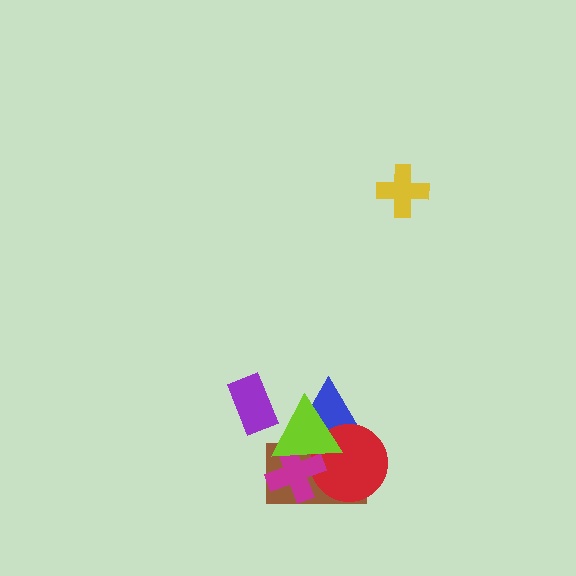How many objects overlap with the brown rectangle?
4 objects overlap with the brown rectangle.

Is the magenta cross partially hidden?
Yes, it is partially covered by another shape.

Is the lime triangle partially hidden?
Yes, it is partially covered by another shape.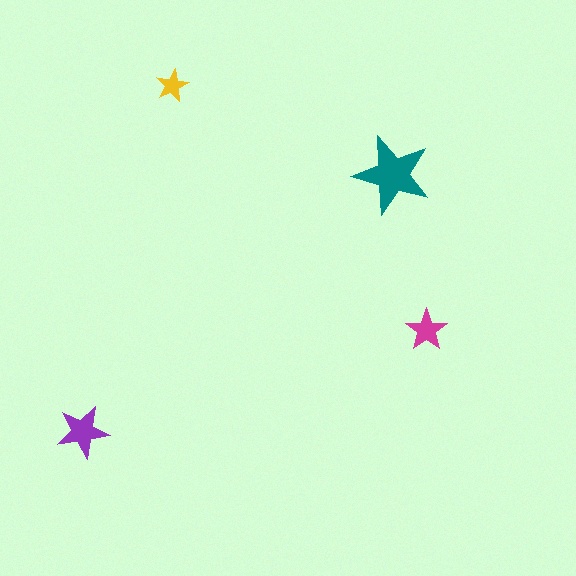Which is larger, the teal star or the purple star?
The teal one.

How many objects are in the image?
There are 4 objects in the image.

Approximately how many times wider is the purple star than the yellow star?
About 1.5 times wider.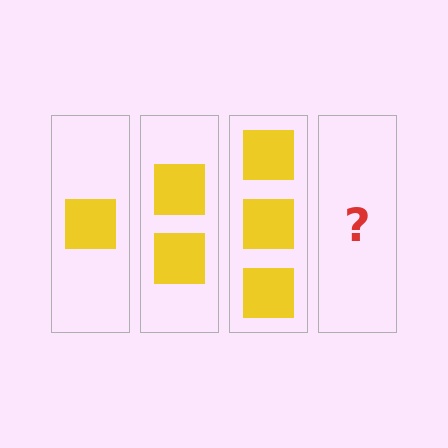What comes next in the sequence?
The next element should be 4 squares.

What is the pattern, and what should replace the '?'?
The pattern is that each step adds one more square. The '?' should be 4 squares.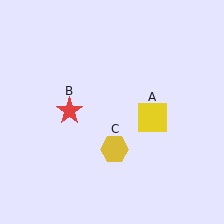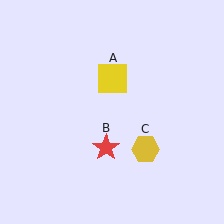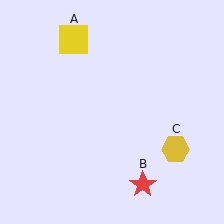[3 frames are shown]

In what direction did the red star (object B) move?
The red star (object B) moved down and to the right.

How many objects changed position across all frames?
3 objects changed position: yellow square (object A), red star (object B), yellow hexagon (object C).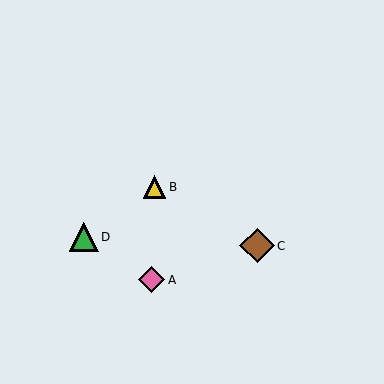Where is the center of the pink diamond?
The center of the pink diamond is at (152, 280).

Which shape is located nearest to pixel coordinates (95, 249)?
The green triangle (labeled D) at (84, 237) is nearest to that location.